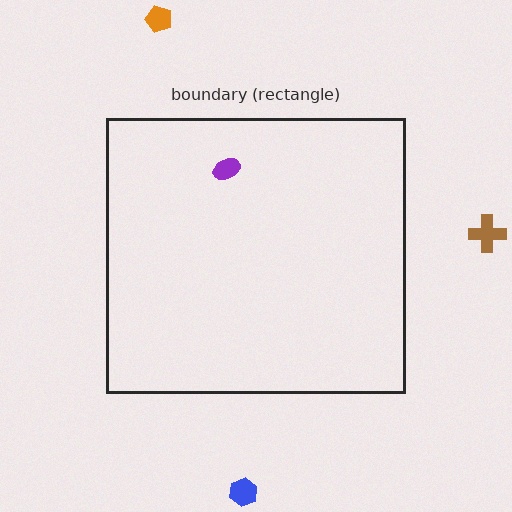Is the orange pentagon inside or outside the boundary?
Outside.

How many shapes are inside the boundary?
1 inside, 3 outside.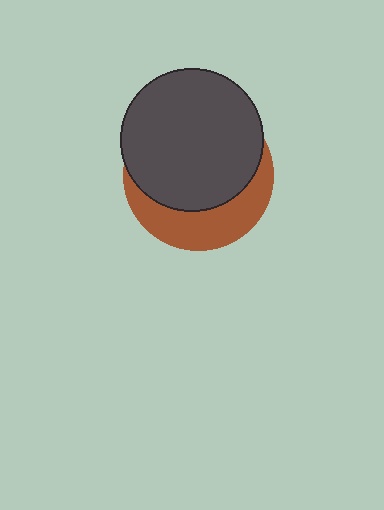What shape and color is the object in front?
The object in front is a dark gray circle.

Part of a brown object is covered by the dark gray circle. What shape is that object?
It is a circle.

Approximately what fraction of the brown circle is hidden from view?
Roughly 66% of the brown circle is hidden behind the dark gray circle.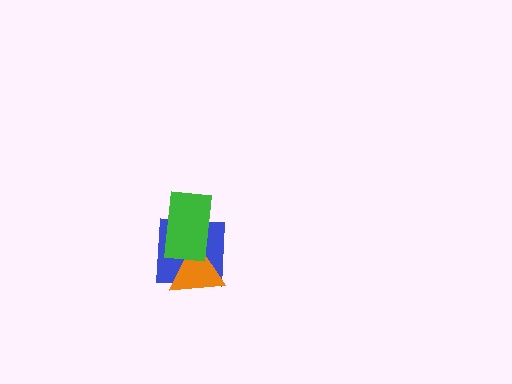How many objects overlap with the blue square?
2 objects overlap with the blue square.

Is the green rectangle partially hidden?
No, no other shape covers it.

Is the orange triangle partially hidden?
Yes, it is partially covered by another shape.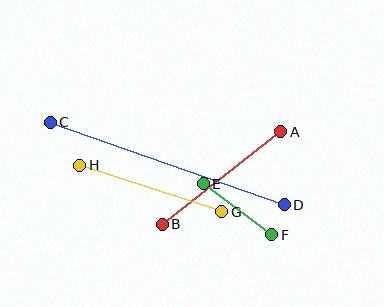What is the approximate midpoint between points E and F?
The midpoint is at approximately (237, 209) pixels.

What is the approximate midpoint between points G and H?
The midpoint is at approximately (151, 188) pixels.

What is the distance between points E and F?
The distance is approximately 85 pixels.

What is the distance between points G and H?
The distance is approximately 149 pixels.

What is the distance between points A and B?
The distance is approximately 151 pixels.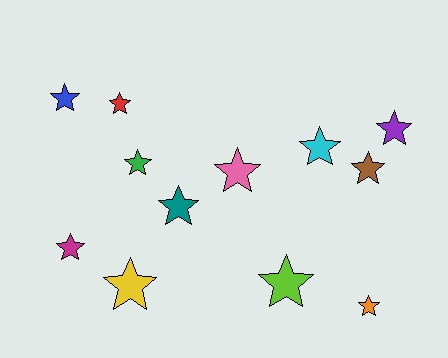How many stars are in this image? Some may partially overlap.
There are 12 stars.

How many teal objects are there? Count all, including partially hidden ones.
There is 1 teal object.